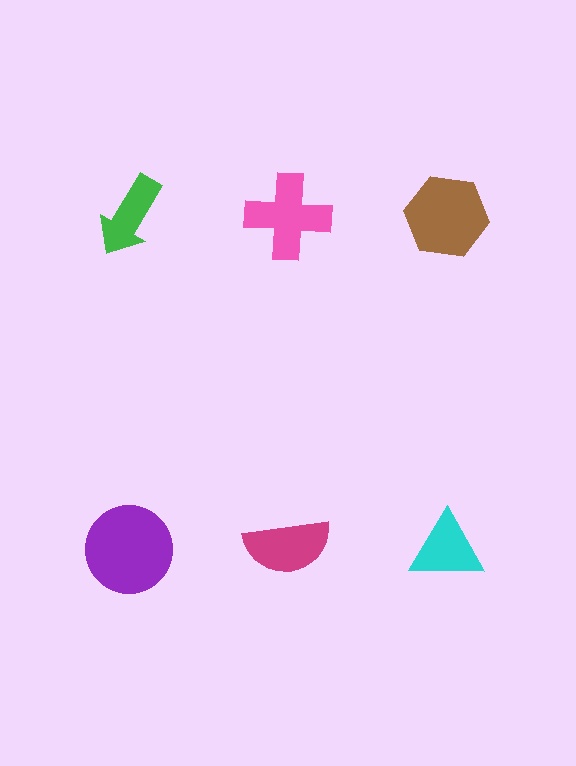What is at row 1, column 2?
A pink cross.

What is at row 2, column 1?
A purple circle.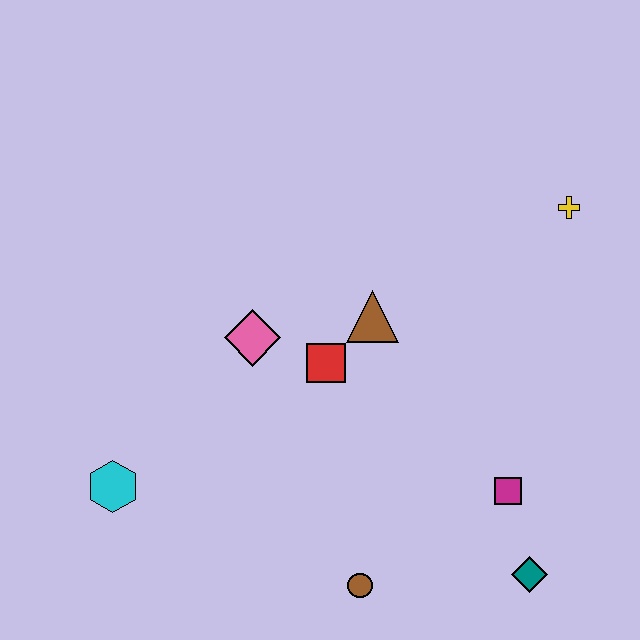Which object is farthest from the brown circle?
The yellow cross is farthest from the brown circle.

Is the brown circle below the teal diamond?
Yes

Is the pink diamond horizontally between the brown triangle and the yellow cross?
No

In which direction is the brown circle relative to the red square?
The brown circle is below the red square.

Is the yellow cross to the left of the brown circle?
No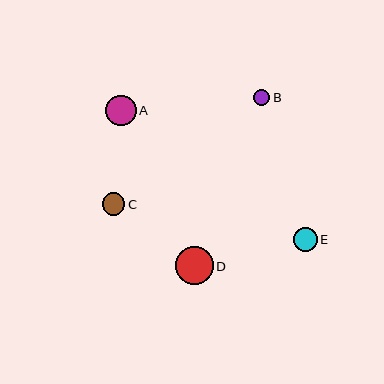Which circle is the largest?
Circle D is the largest with a size of approximately 38 pixels.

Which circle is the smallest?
Circle B is the smallest with a size of approximately 16 pixels.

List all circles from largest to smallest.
From largest to smallest: D, A, E, C, B.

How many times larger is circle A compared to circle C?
Circle A is approximately 1.3 times the size of circle C.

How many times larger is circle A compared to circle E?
Circle A is approximately 1.3 times the size of circle E.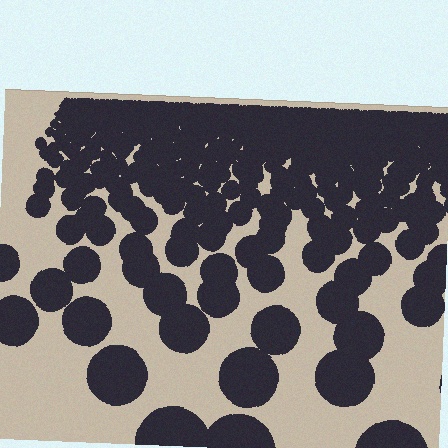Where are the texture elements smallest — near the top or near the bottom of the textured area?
Near the top.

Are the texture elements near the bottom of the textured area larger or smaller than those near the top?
Larger. Near the bottom, elements are closer to the viewer and appear at a bigger on-screen size.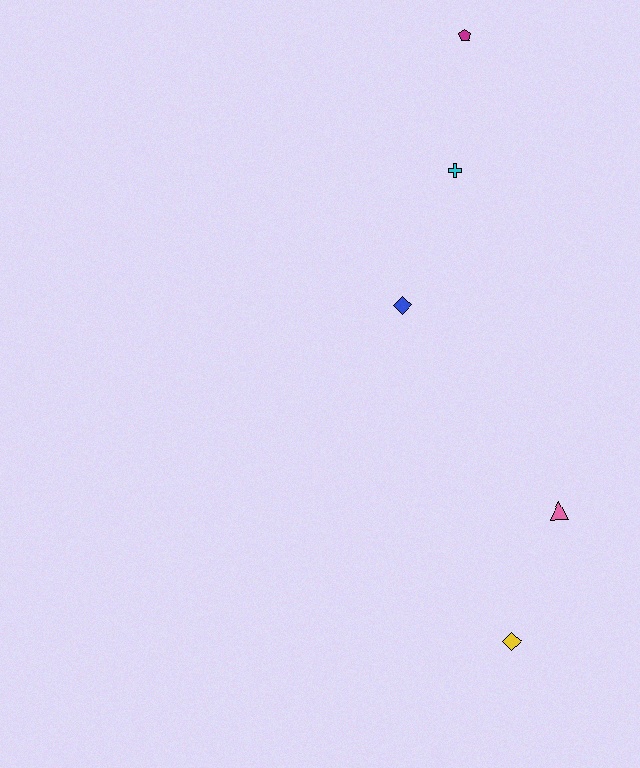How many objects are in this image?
There are 5 objects.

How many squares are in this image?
There are no squares.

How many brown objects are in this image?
There are no brown objects.